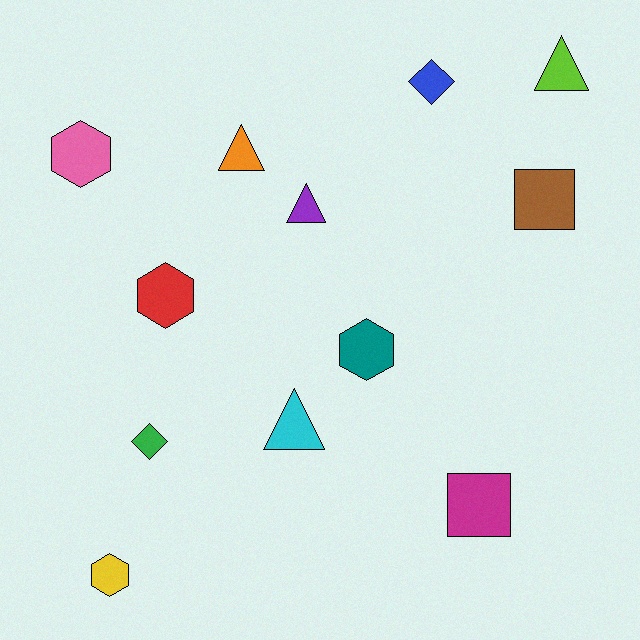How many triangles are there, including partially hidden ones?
There are 4 triangles.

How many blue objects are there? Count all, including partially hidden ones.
There is 1 blue object.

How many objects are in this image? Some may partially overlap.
There are 12 objects.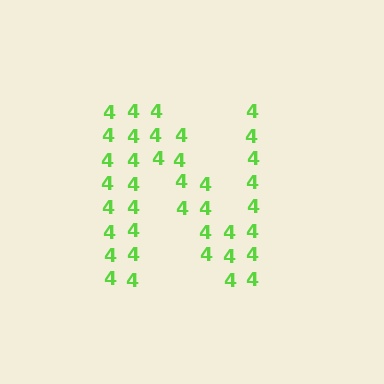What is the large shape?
The large shape is the letter N.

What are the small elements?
The small elements are digit 4's.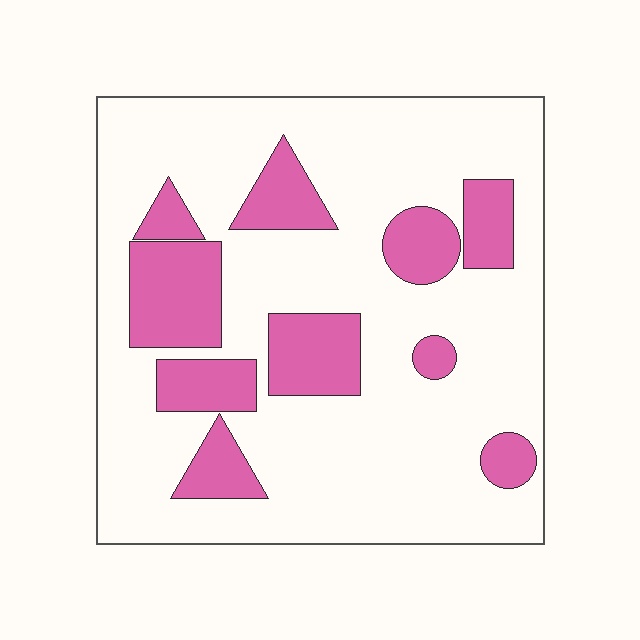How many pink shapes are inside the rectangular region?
10.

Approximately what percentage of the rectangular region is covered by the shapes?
Approximately 25%.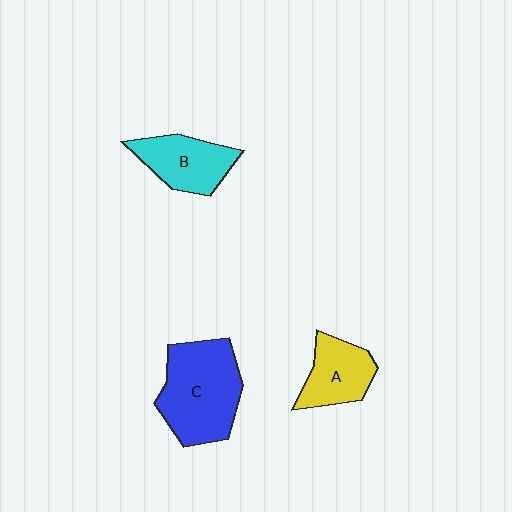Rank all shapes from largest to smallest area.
From largest to smallest: C (blue), B (cyan), A (yellow).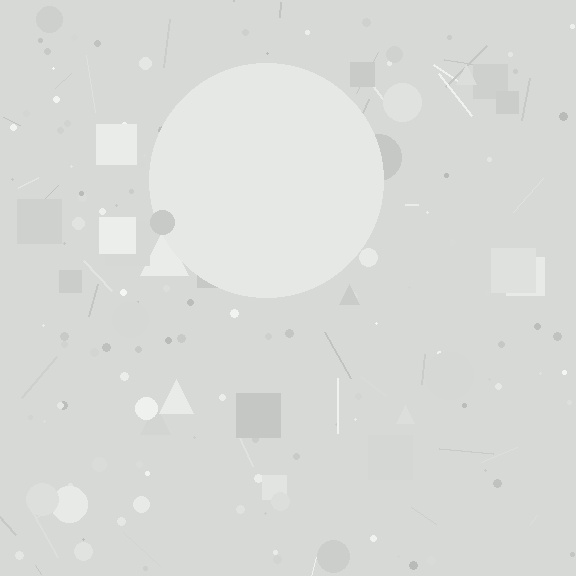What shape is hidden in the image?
A circle is hidden in the image.